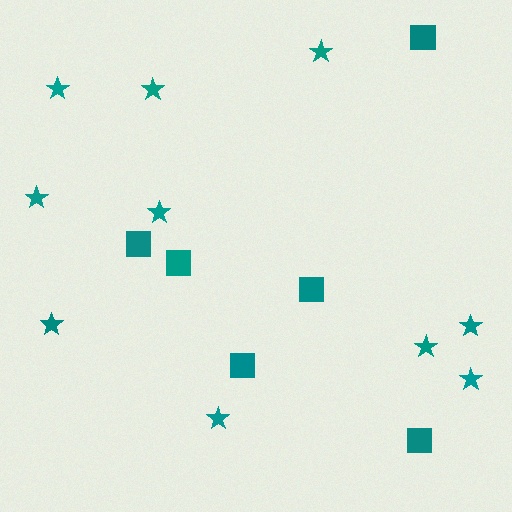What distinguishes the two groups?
There are 2 groups: one group of squares (6) and one group of stars (10).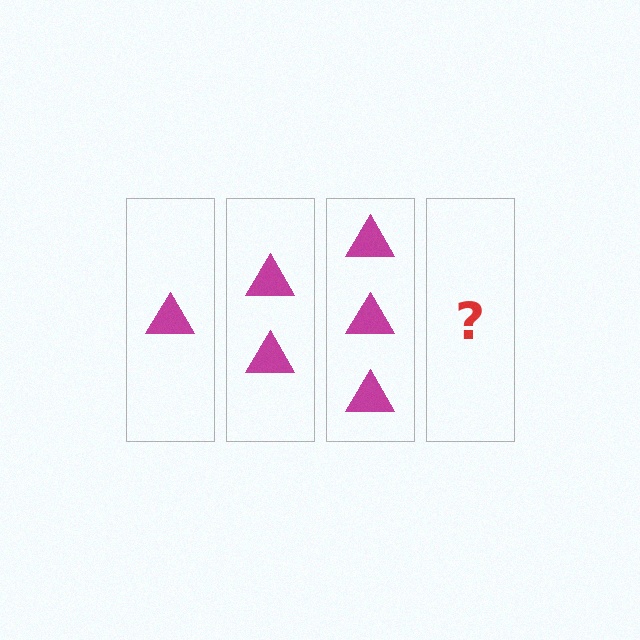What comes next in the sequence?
The next element should be 4 triangles.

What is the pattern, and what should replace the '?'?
The pattern is that each step adds one more triangle. The '?' should be 4 triangles.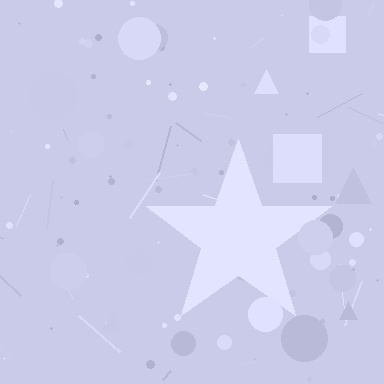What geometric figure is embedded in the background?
A star is embedded in the background.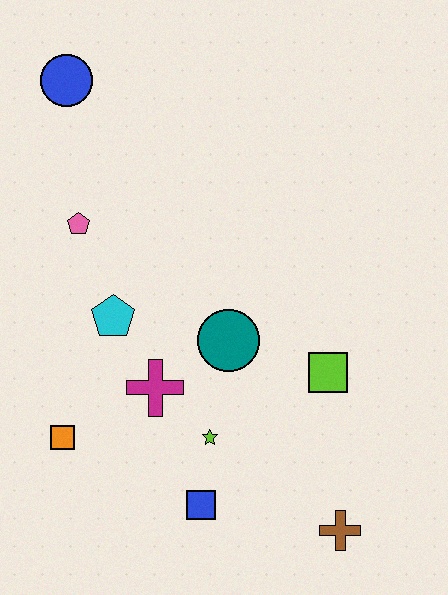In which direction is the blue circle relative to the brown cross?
The blue circle is above the brown cross.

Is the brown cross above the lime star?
No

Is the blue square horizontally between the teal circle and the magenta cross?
Yes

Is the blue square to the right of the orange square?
Yes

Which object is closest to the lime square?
The teal circle is closest to the lime square.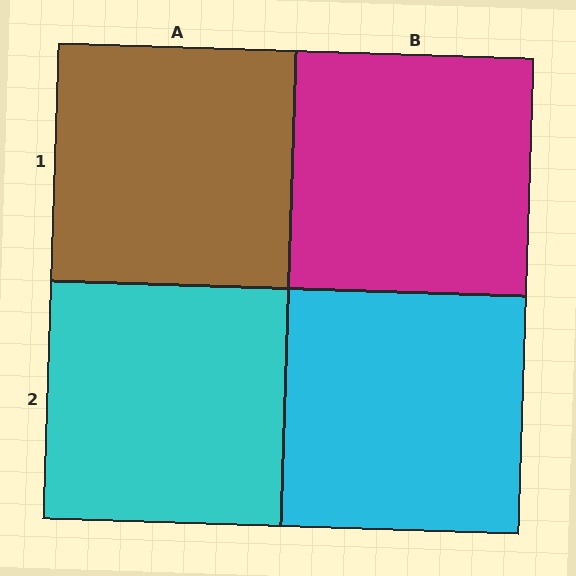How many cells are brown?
1 cell is brown.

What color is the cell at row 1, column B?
Magenta.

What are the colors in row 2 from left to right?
Cyan, cyan.